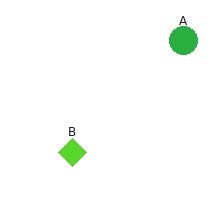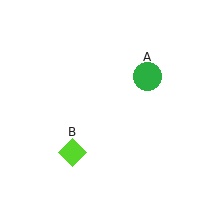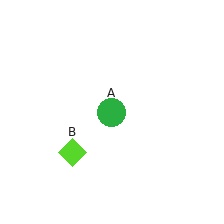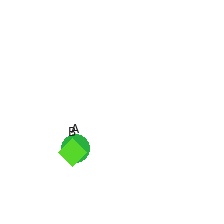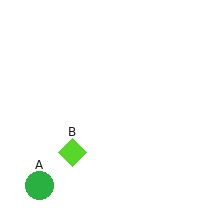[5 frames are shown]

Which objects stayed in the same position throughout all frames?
Lime diamond (object B) remained stationary.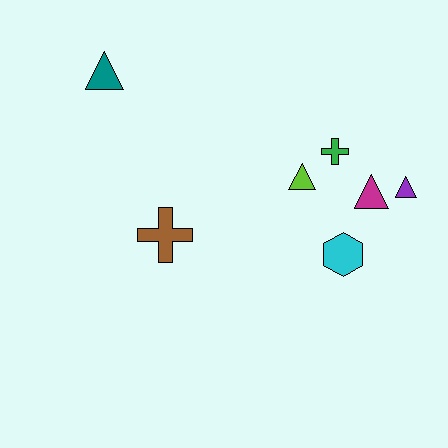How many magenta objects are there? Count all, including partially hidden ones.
There is 1 magenta object.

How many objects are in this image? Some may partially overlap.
There are 7 objects.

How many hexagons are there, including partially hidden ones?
There is 1 hexagon.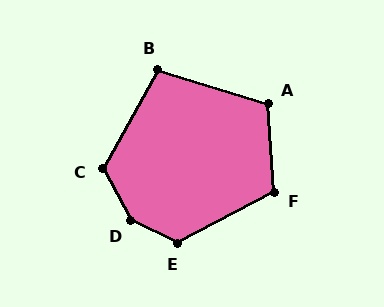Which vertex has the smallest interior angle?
B, at approximately 102 degrees.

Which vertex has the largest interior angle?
D, at approximately 145 degrees.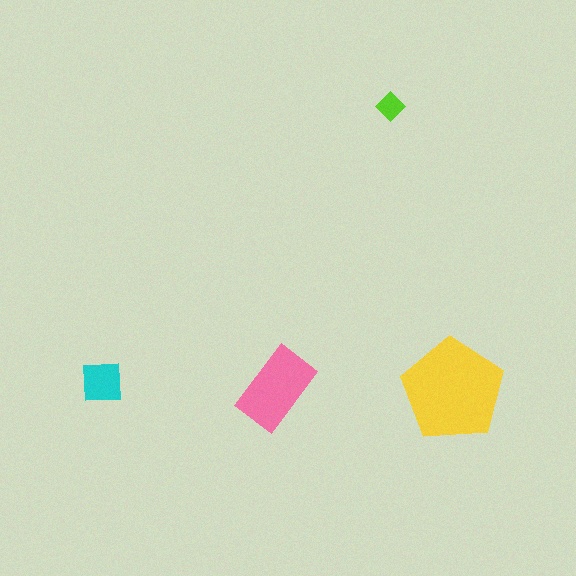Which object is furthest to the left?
The cyan square is leftmost.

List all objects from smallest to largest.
The lime diamond, the cyan square, the pink rectangle, the yellow pentagon.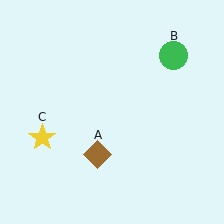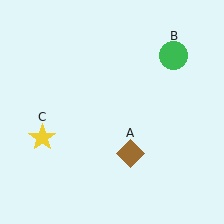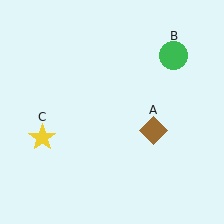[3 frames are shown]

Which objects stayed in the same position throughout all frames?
Green circle (object B) and yellow star (object C) remained stationary.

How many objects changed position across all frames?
1 object changed position: brown diamond (object A).